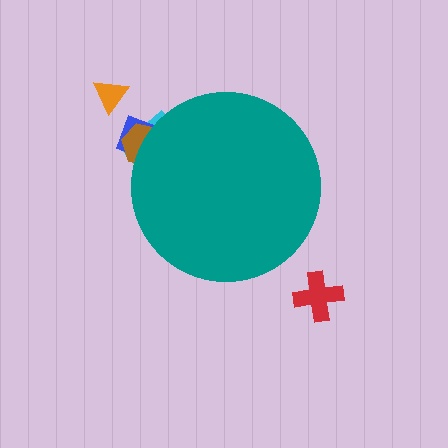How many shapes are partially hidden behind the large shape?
3 shapes are partially hidden.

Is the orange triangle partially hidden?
No, the orange triangle is fully visible.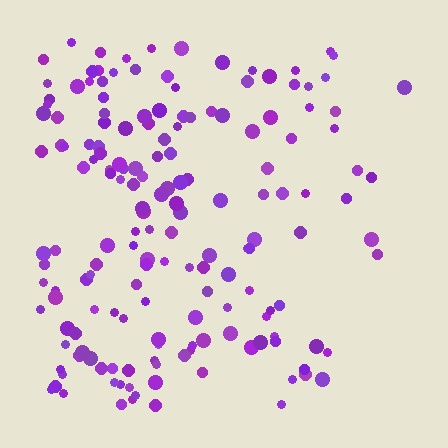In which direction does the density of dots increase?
From right to left, with the left side densest.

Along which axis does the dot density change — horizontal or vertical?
Horizontal.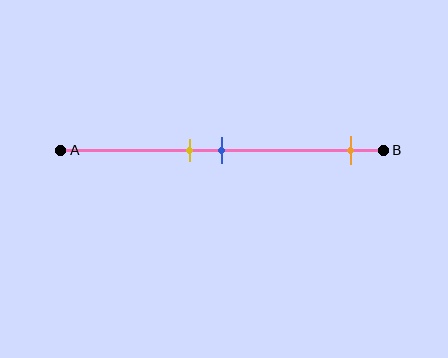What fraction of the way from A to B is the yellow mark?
The yellow mark is approximately 40% (0.4) of the way from A to B.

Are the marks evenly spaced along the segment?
No, the marks are not evenly spaced.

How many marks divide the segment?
There are 3 marks dividing the segment.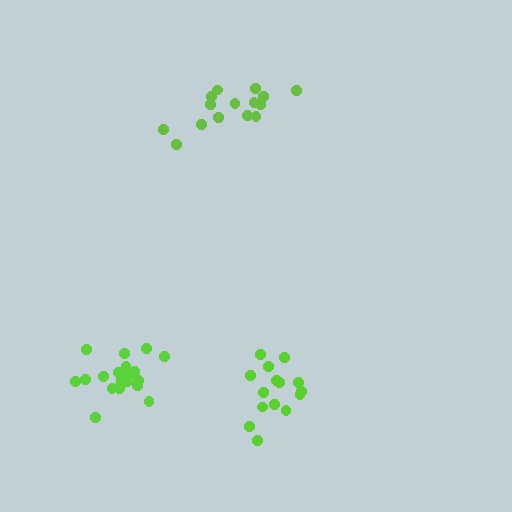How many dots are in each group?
Group 1: 15 dots, Group 2: 21 dots, Group 3: 15 dots (51 total).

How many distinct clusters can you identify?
There are 3 distinct clusters.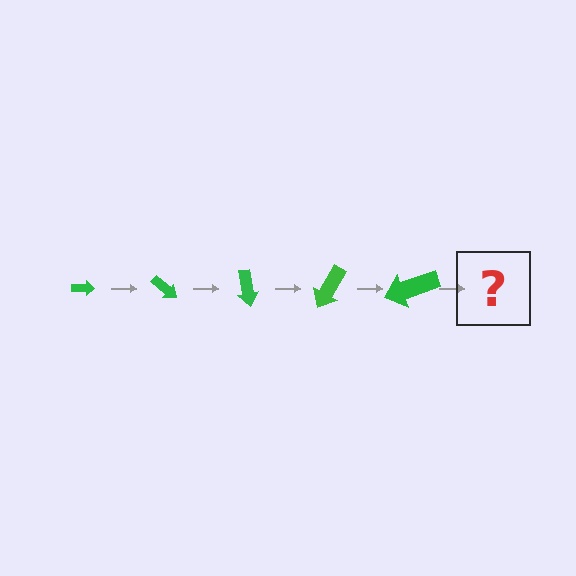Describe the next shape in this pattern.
It should be an arrow, larger than the previous one and rotated 200 degrees from the start.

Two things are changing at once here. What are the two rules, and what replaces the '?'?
The two rules are that the arrow grows larger each step and it rotates 40 degrees each step. The '?' should be an arrow, larger than the previous one and rotated 200 degrees from the start.